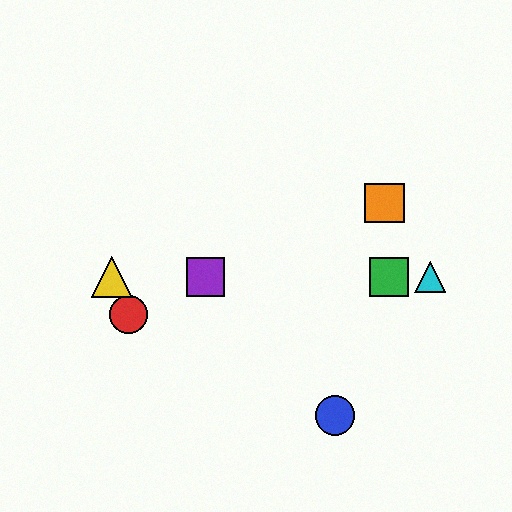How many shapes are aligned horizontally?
4 shapes (the green square, the yellow triangle, the purple square, the cyan triangle) are aligned horizontally.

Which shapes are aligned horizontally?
The green square, the yellow triangle, the purple square, the cyan triangle are aligned horizontally.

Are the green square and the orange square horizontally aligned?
No, the green square is at y≈277 and the orange square is at y≈203.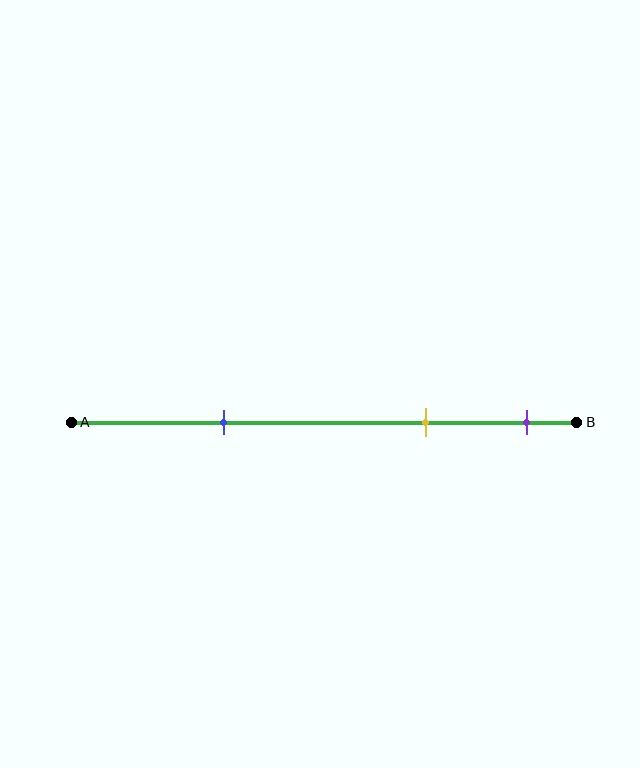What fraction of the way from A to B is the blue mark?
The blue mark is approximately 30% (0.3) of the way from A to B.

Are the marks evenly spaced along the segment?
No, the marks are not evenly spaced.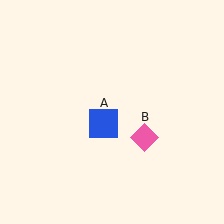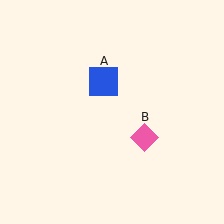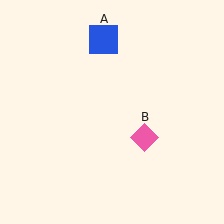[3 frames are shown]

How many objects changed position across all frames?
1 object changed position: blue square (object A).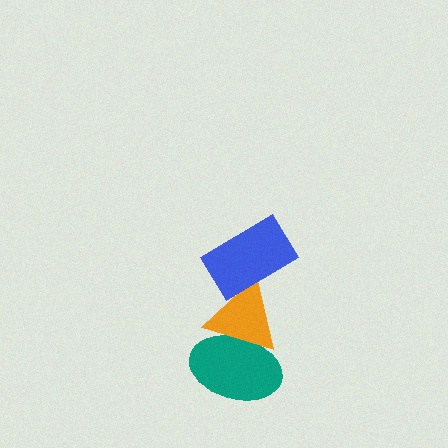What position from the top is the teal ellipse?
The teal ellipse is 3rd from the top.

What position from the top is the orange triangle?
The orange triangle is 2nd from the top.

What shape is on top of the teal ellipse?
The orange triangle is on top of the teal ellipse.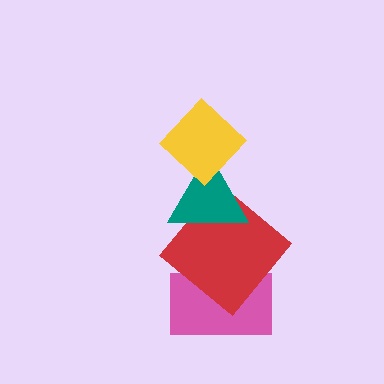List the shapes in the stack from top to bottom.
From top to bottom: the yellow diamond, the teal triangle, the red diamond, the pink rectangle.